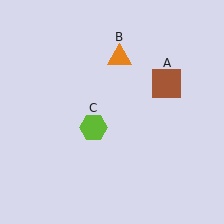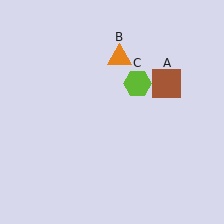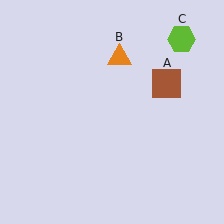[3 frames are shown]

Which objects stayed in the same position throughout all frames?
Brown square (object A) and orange triangle (object B) remained stationary.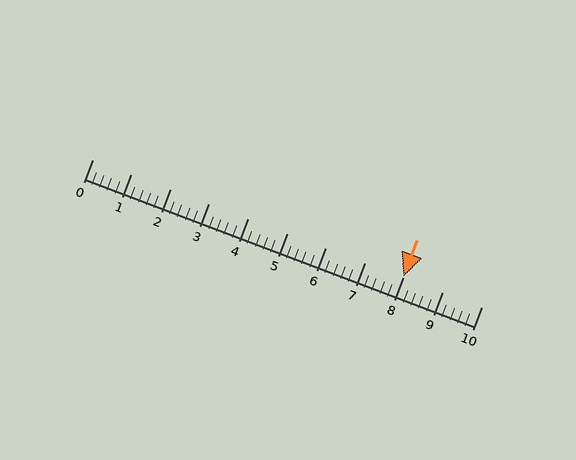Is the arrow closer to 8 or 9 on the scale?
The arrow is closer to 8.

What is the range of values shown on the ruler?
The ruler shows values from 0 to 10.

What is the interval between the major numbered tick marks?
The major tick marks are spaced 1 units apart.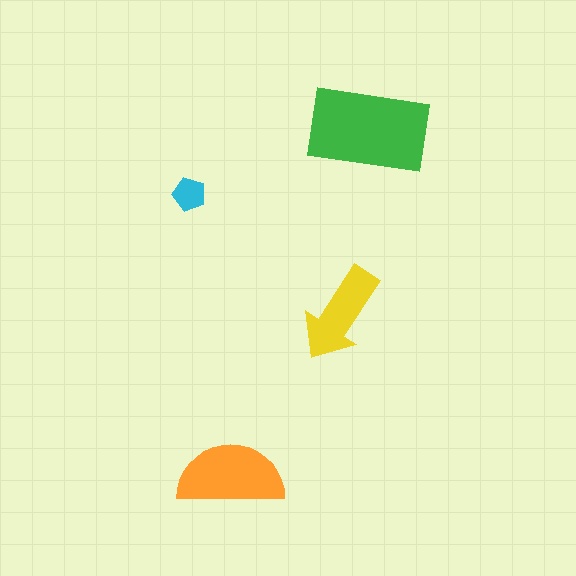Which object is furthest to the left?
The cyan pentagon is leftmost.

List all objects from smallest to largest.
The cyan pentagon, the yellow arrow, the orange semicircle, the green rectangle.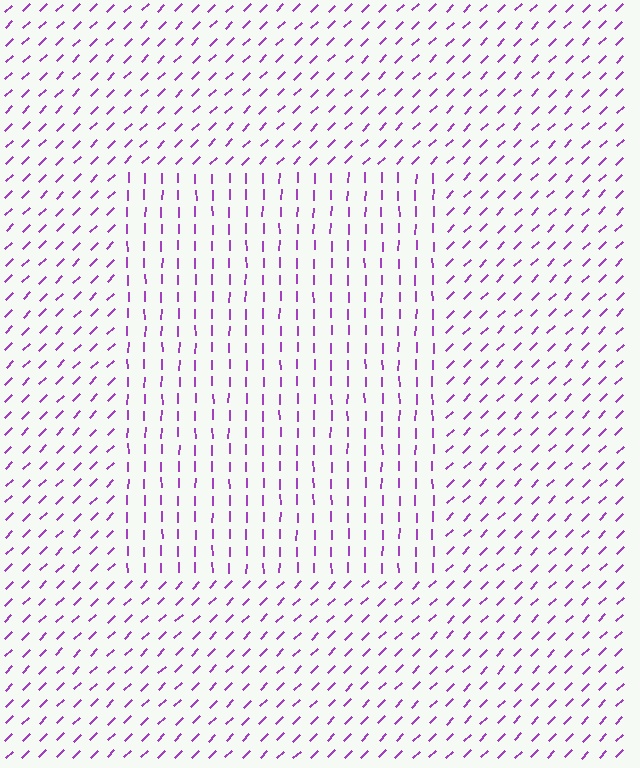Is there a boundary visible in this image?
Yes, there is a texture boundary formed by a change in line orientation.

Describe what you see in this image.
The image is filled with small purple line segments. A rectangle region in the image has lines oriented differently from the surrounding lines, creating a visible texture boundary.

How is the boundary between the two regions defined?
The boundary is defined purely by a change in line orientation (approximately 45 degrees difference). All lines are the same color and thickness.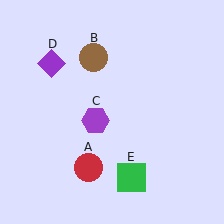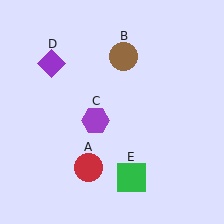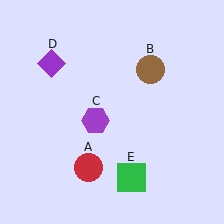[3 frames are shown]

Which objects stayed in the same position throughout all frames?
Red circle (object A) and purple hexagon (object C) and purple diamond (object D) and green square (object E) remained stationary.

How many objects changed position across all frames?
1 object changed position: brown circle (object B).